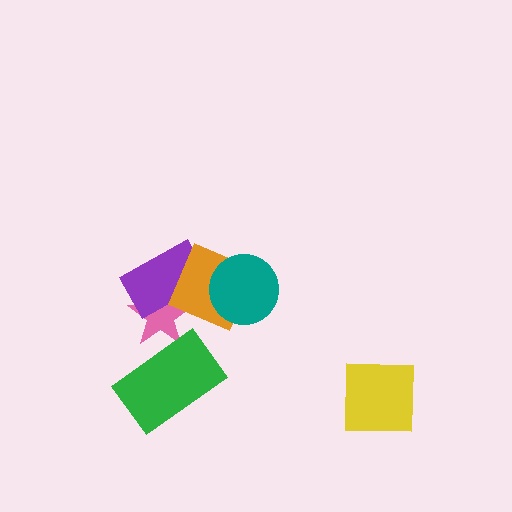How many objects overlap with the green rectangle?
1 object overlaps with the green rectangle.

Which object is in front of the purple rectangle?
The orange diamond is in front of the purple rectangle.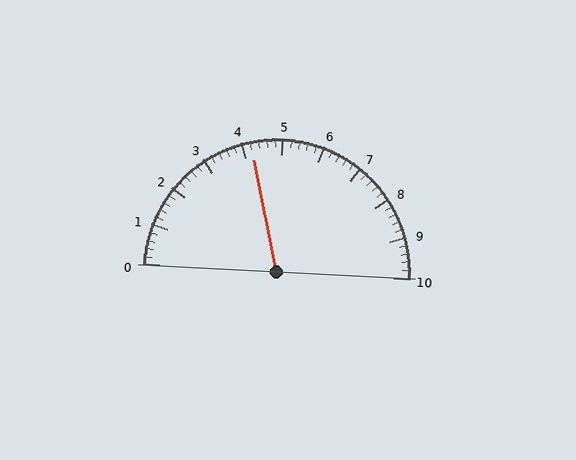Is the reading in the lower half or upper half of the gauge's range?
The reading is in the lower half of the range (0 to 10).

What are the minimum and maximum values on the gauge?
The gauge ranges from 0 to 10.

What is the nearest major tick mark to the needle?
The nearest major tick mark is 4.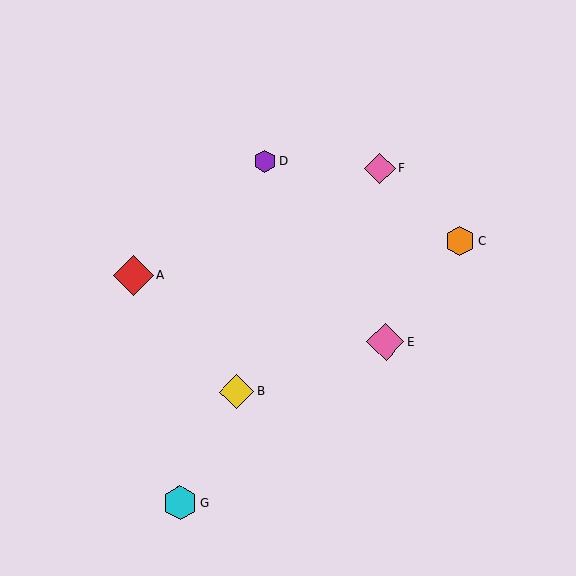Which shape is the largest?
The red diamond (labeled A) is the largest.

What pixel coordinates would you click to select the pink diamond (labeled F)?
Click at (380, 169) to select the pink diamond F.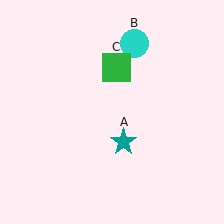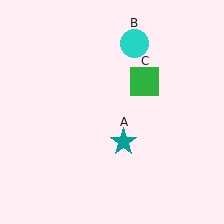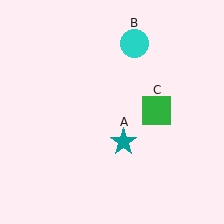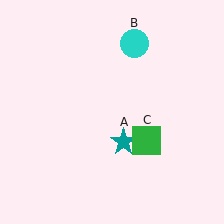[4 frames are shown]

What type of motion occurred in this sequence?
The green square (object C) rotated clockwise around the center of the scene.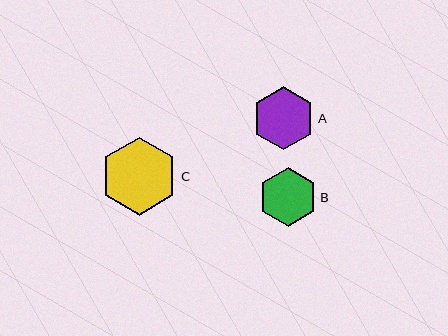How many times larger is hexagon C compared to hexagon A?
Hexagon C is approximately 1.2 times the size of hexagon A.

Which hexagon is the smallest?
Hexagon B is the smallest with a size of approximately 59 pixels.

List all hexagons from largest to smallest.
From largest to smallest: C, A, B.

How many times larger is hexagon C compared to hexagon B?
Hexagon C is approximately 1.3 times the size of hexagon B.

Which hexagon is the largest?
Hexagon C is the largest with a size of approximately 78 pixels.